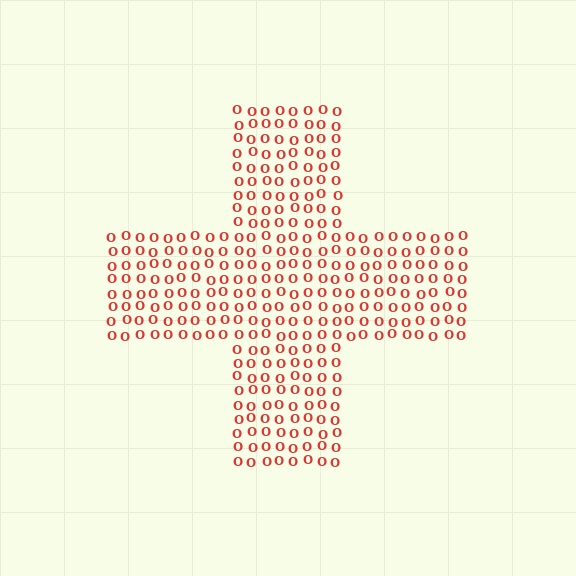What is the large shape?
The large shape is a cross.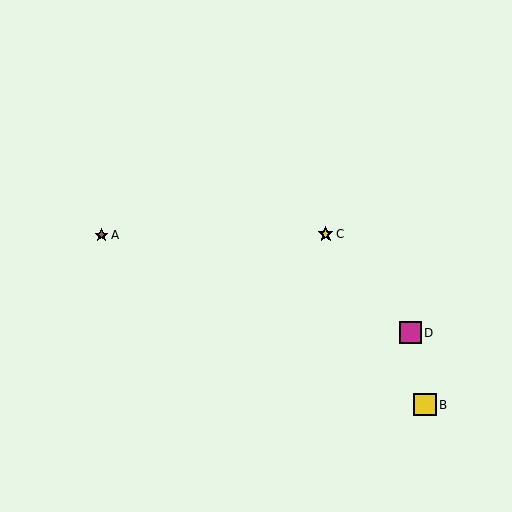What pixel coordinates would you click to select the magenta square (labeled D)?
Click at (410, 333) to select the magenta square D.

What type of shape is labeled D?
Shape D is a magenta square.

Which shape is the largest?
The yellow square (labeled B) is the largest.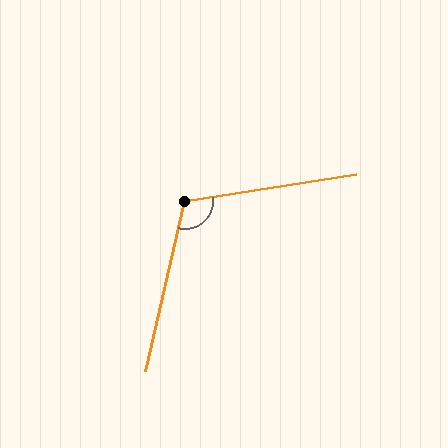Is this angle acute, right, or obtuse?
It is obtuse.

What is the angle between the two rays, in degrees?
Approximately 112 degrees.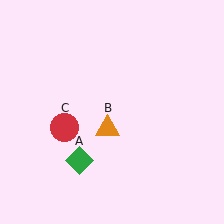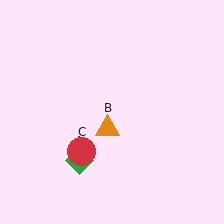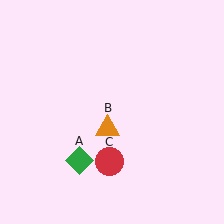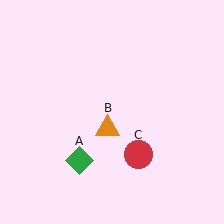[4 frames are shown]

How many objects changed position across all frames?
1 object changed position: red circle (object C).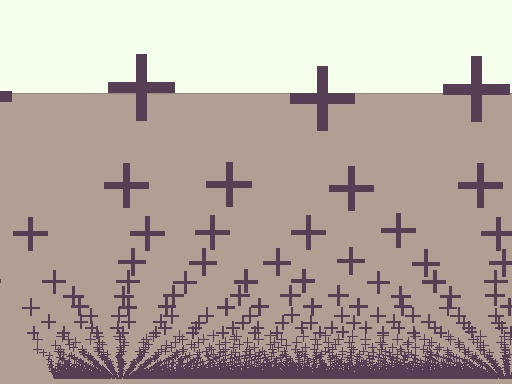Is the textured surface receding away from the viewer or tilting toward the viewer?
The surface appears to tilt toward the viewer. Texture elements get larger and sparser toward the top.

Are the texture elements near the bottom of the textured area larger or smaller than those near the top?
Smaller. The gradient is inverted — elements near the bottom are smaller and denser.